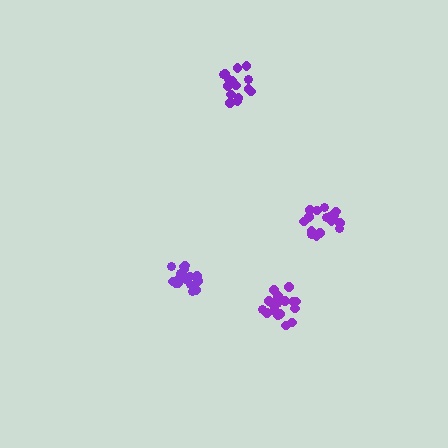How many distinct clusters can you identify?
There are 4 distinct clusters.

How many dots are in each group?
Group 1: 18 dots, Group 2: 19 dots, Group 3: 19 dots, Group 4: 15 dots (71 total).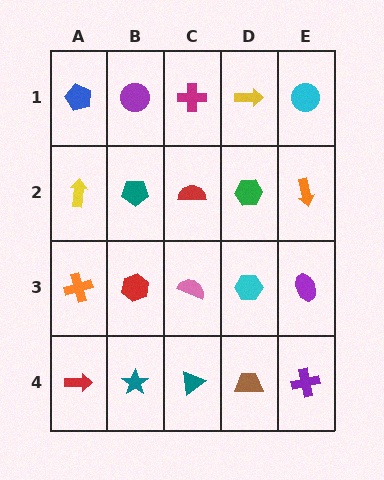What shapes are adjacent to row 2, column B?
A purple circle (row 1, column B), a red hexagon (row 3, column B), a yellow arrow (row 2, column A), a red semicircle (row 2, column C).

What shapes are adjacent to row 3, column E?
An orange arrow (row 2, column E), a purple cross (row 4, column E), a cyan hexagon (row 3, column D).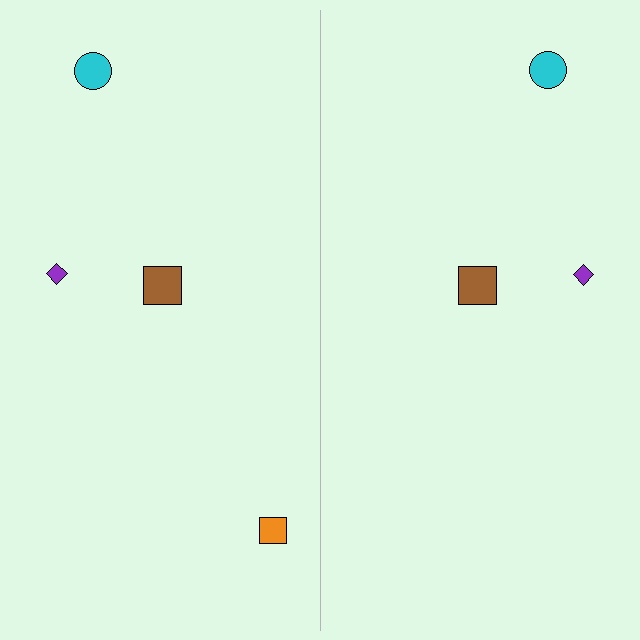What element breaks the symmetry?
A orange square is missing from the right side.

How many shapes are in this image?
There are 7 shapes in this image.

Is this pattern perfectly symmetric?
No, the pattern is not perfectly symmetric. A orange square is missing from the right side.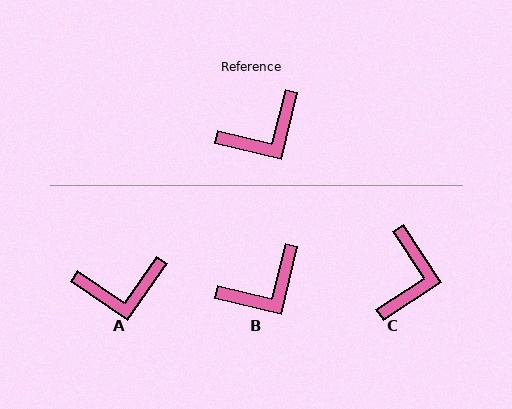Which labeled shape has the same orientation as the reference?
B.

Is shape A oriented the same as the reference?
No, it is off by about 21 degrees.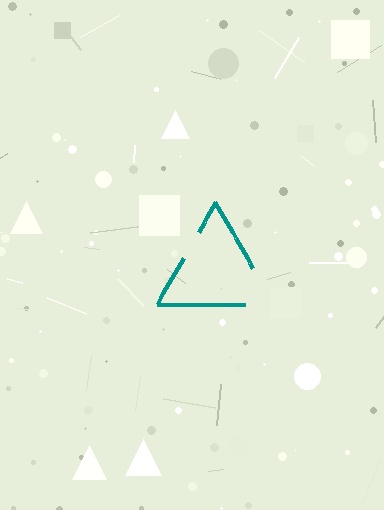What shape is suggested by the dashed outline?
The dashed outline suggests a triangle.